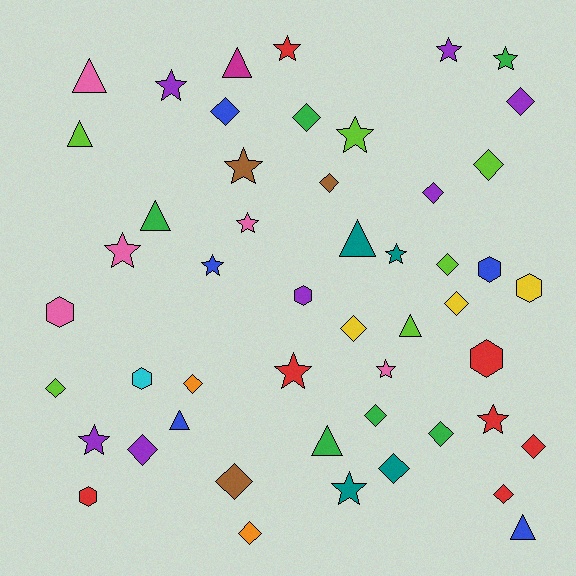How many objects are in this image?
There are 50 objects.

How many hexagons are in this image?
There are 7 hexagons.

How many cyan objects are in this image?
There is 1 cyan object.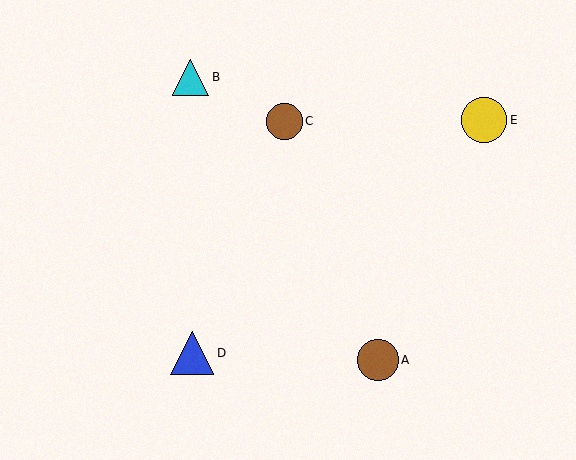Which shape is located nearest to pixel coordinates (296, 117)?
The brown circle (labeled C) at (285, 121) is nearest to that location.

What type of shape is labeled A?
Shape A is a brown circle.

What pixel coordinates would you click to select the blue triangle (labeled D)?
Click at (192, 353) to select the blue triangle D.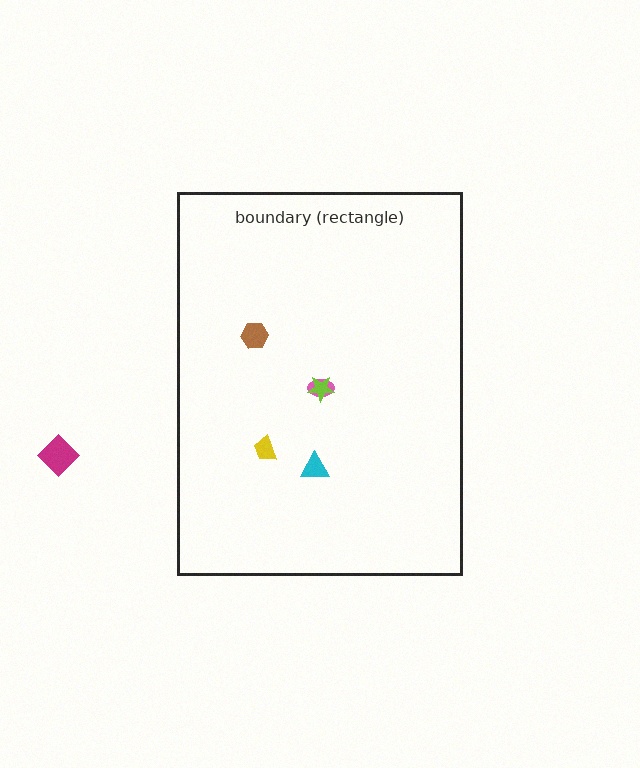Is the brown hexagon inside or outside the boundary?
Inside.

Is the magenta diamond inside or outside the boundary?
Outside.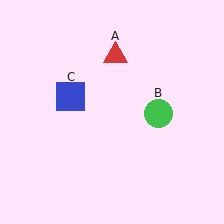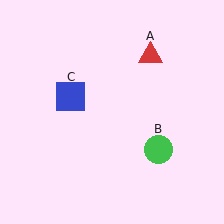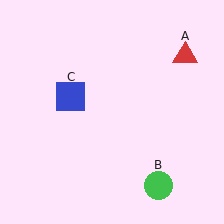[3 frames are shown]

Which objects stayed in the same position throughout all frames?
Blue square (object C) remained stationary.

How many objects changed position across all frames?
2 objects changed position: red triangle (object A), green circle (object B).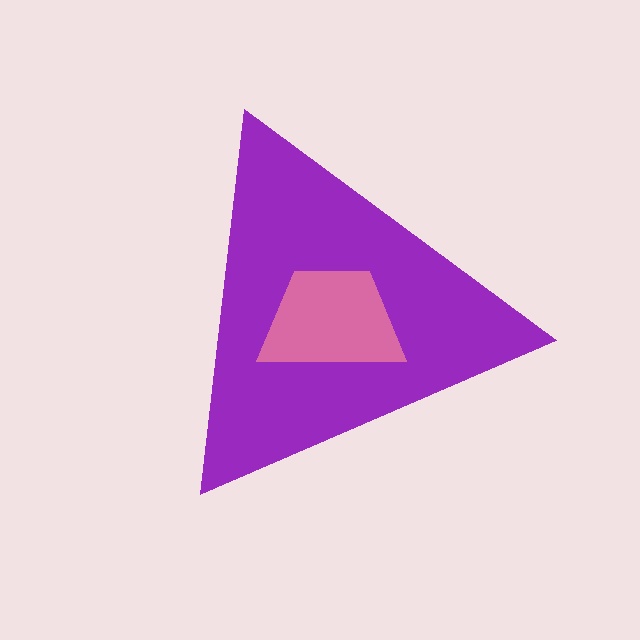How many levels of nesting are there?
2.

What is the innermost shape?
The pink trapezoid.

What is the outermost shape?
The purple triangle.